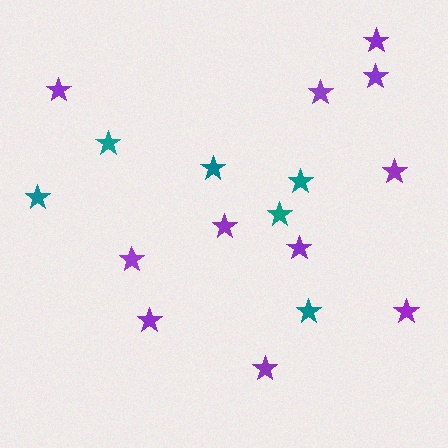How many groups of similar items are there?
There are 2 groups: one group of purple stars (11) and one group of teal stars (6).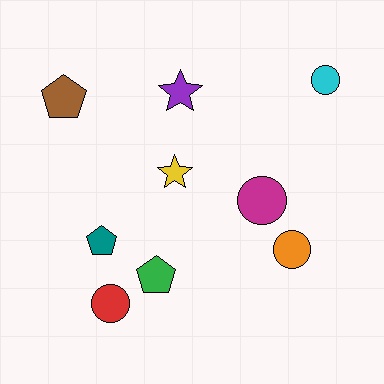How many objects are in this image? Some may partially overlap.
There are 9 objects.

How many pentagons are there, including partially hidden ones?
There are 3 pentagons.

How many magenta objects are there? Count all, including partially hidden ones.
There is 1 magenta object.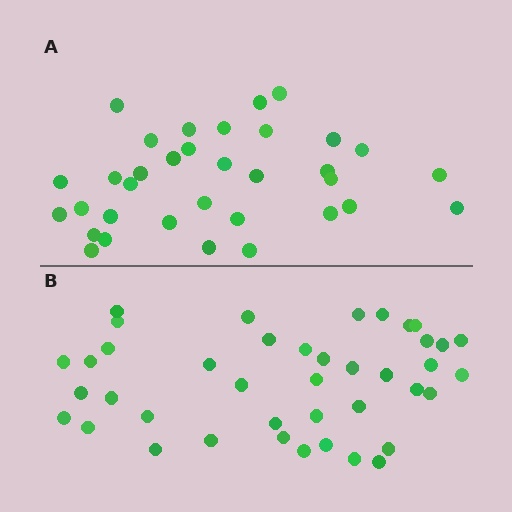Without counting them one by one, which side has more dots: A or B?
Region B (the bottom region) has more dots.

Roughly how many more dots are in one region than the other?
Region B has roughly 8 or so more dots than region A.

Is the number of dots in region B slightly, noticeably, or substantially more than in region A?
Region B has only slightly more — the two regions are fairly close. The ratio is roughly 1.2 to 1.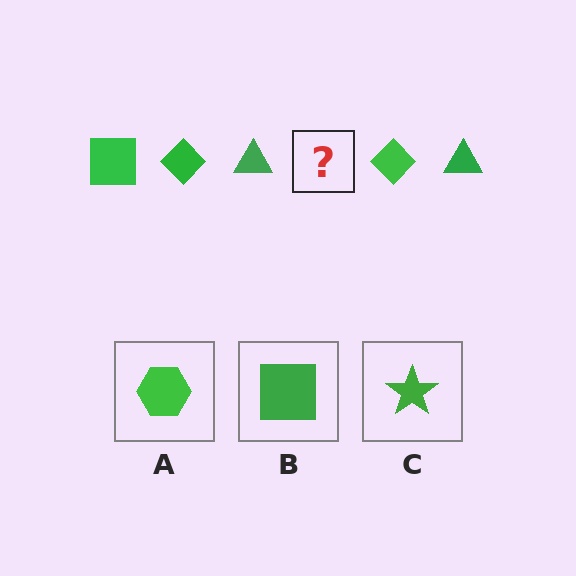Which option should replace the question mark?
Option B.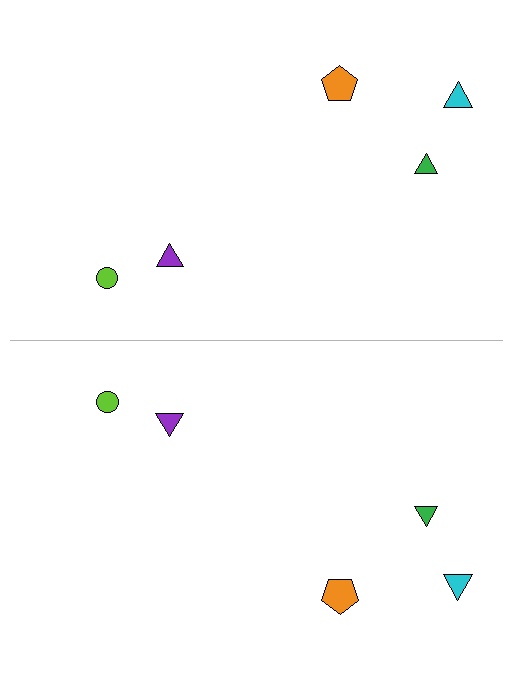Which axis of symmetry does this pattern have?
The pattern has a horizontal axis of symmetry running through the center of the image.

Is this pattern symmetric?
Yes, this pattern has bilateral (reflection) symmetry.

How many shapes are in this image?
There are 10 shapes in this image.